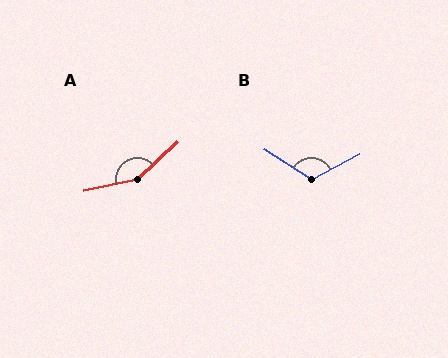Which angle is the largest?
A, at approximately 149 degrees.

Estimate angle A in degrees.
Approximately 149 degrees.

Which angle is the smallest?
B, at approximately 119 degrees.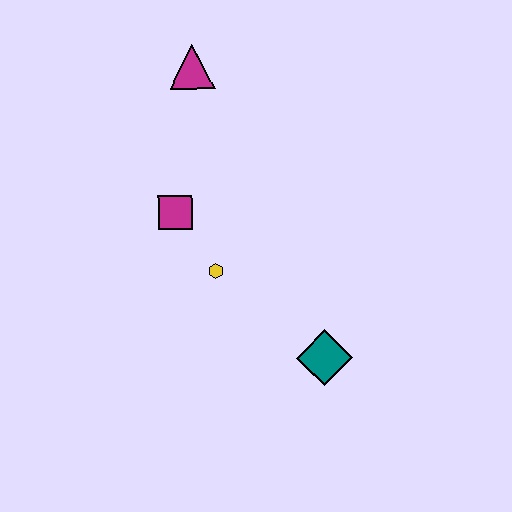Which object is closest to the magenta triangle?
The magenta square is closest to the magenta triangle.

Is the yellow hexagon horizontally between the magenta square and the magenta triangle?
No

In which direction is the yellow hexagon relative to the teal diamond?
The yellow hexagon is to the left of the teal diamond.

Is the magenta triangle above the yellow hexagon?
Yes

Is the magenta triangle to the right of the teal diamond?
No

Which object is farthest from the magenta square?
The teal diamond is farthest from the magenta square.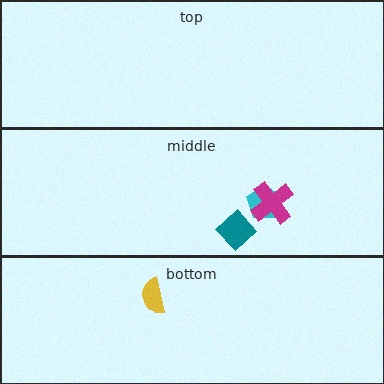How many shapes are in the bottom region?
1.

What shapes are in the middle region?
The teal diamond, the cyan pentagon, the magenta cross.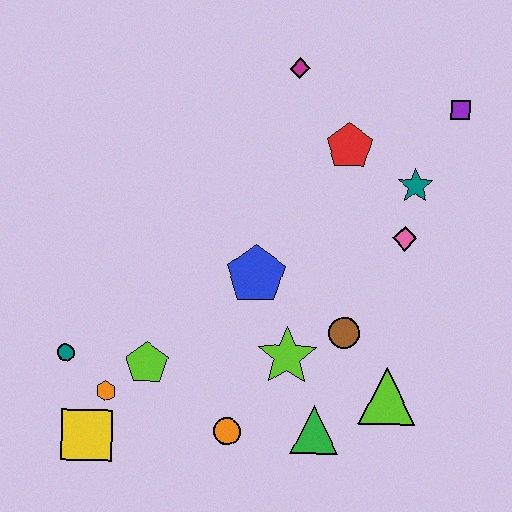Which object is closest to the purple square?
The teal star is closest to the purple square.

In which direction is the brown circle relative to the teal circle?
The brown circle is to the right of the teal circle.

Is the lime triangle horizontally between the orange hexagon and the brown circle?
No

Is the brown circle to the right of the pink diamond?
No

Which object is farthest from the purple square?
The yellow square is farthest from the purple square.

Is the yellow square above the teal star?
No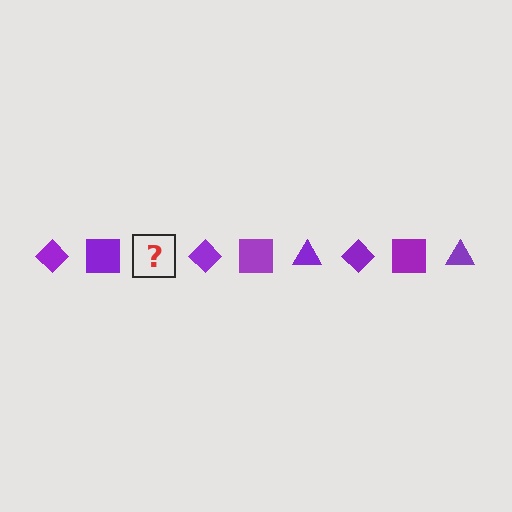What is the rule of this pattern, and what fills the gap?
The rule is that the pattern cycles through diamond, square, triangle shapes in purple. The gap should be filled with a purple triangle.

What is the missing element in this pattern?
The missing element is a purple triangle.